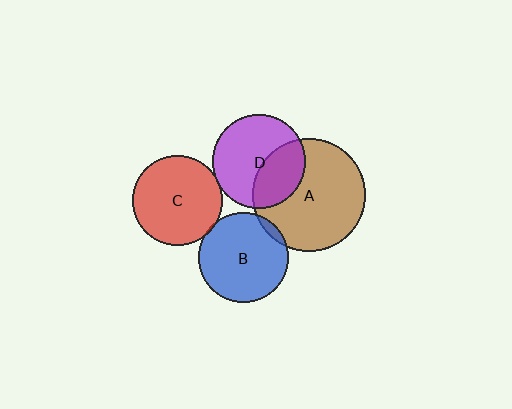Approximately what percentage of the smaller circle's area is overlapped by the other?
Approximately 35%.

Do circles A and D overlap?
Yes.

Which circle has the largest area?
Circle A (brown).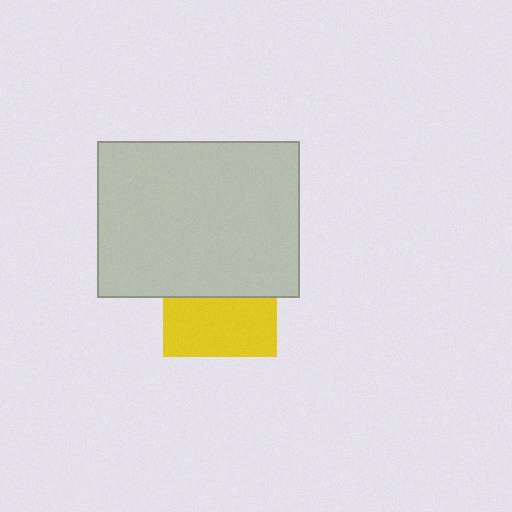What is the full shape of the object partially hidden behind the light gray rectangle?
The partially hidden object is a yellow square.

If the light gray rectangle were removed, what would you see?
You would see the complete yellow square.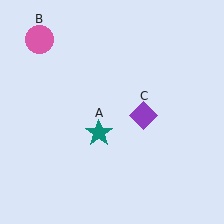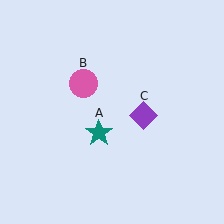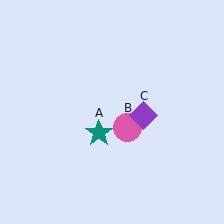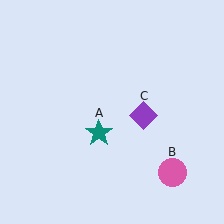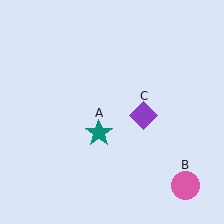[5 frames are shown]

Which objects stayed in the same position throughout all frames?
Teal star (object A) and purple diamond (object C) remained stationary.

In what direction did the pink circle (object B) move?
The pink circle (object B) moved down and to the right.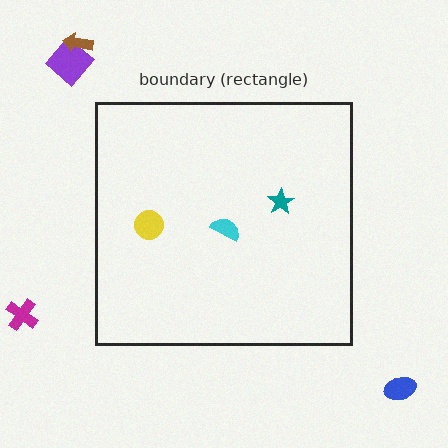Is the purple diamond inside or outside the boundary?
Outside.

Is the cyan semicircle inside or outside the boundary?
Inside.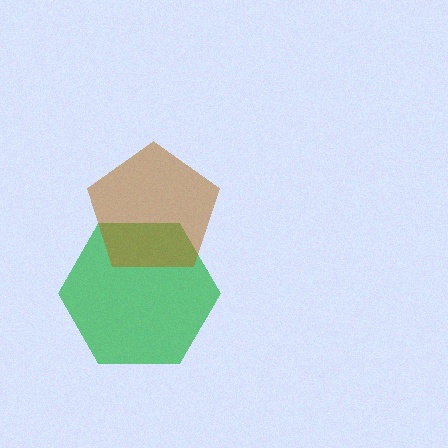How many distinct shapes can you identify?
There are 2 distinct shapes: a green hexagon, a brown pentagon.